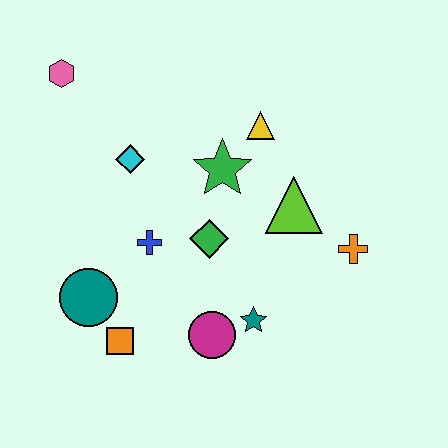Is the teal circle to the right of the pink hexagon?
Yes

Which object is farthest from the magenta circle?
The pink hexagon is farthest from the magenta circle.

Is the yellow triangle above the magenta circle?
Yes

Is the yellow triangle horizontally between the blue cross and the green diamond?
No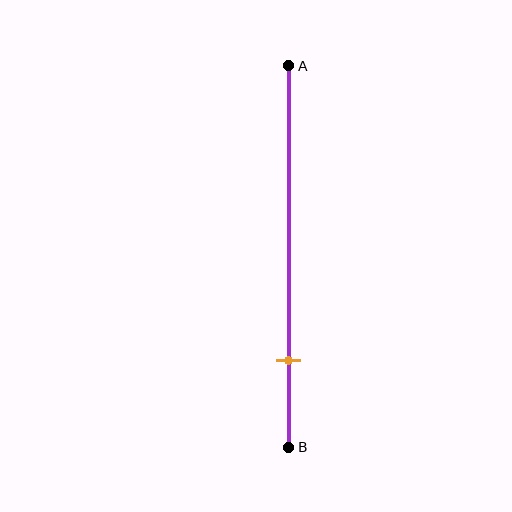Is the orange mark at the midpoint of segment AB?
No, the mark is at about 75% from A, not at the 50% midpoint.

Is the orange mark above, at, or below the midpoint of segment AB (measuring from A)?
The orange mark is below the midpoint of segment AB.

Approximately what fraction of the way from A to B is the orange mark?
The orange mark is approximately 75% of the way from A to B.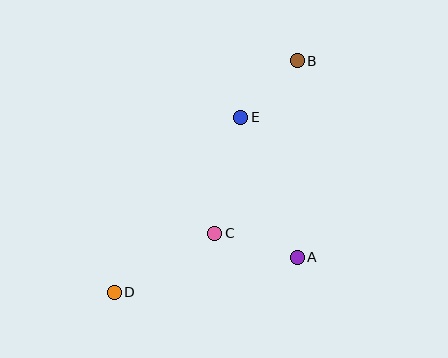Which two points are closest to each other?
Points B and E are closest to each other.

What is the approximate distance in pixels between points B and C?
The distance between B and C is approximately 191 pixels.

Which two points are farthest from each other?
Points B and D are farthest from each other.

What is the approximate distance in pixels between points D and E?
The distance between D and E is approximately 216 pixels.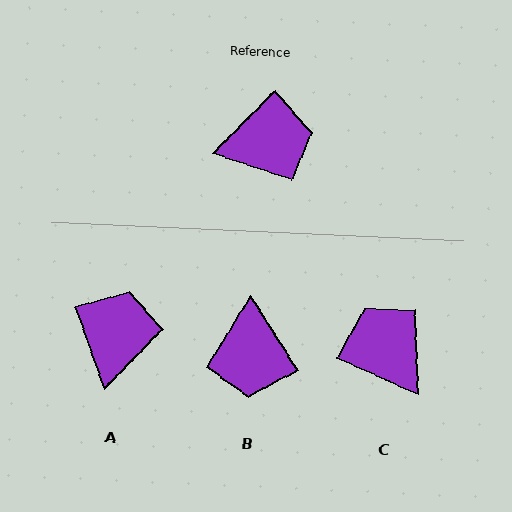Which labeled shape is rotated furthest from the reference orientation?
C, about 110 degrees away.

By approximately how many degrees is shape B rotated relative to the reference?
Approximately 103 degrees clockwise.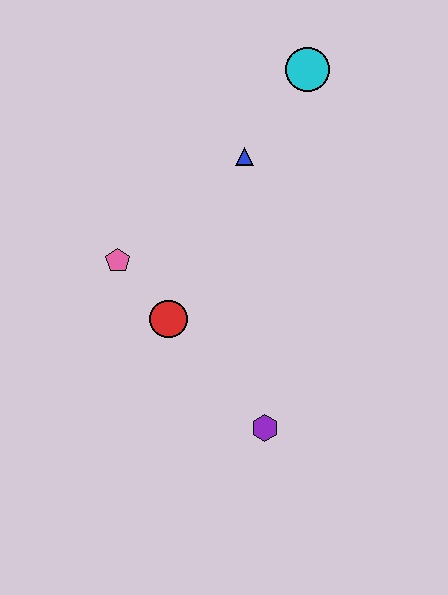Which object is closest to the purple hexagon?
The red circle is closest to the purple hexagon.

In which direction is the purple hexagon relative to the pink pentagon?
The purple hexagon is below the pink pentagon.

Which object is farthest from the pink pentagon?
The cyan circle is farthest from the pink pentagon.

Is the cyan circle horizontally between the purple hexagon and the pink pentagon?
No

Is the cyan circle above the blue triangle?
Yes